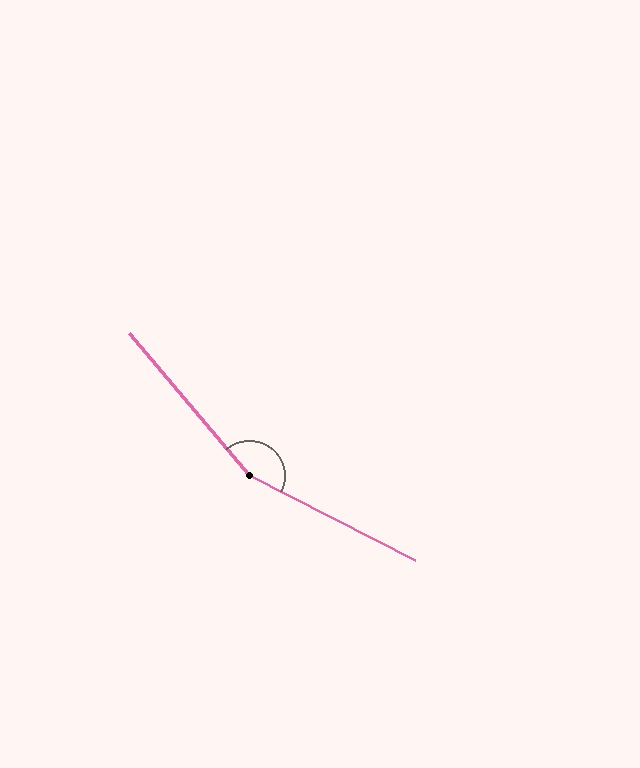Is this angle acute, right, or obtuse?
It is obtuse.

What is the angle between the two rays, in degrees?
Approximately 157 degrees.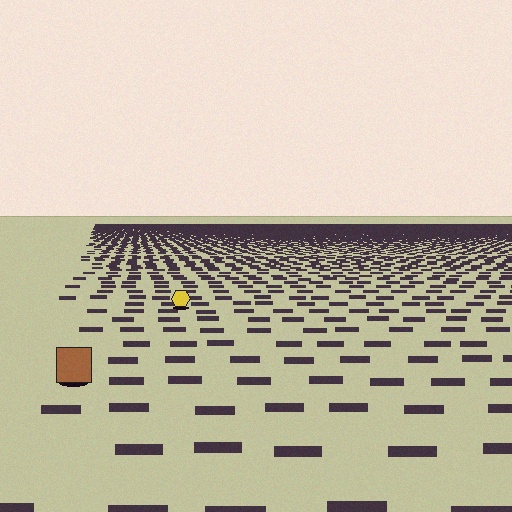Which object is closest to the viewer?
The brown square is closest. The texture marks near it are larger and more spread out.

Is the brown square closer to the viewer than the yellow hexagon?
Yes. The brown square is closer — you can tell from the texture gradient: the ground texture is coarser near it.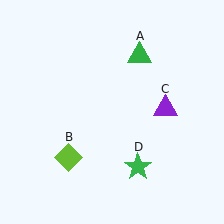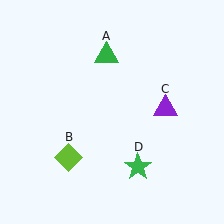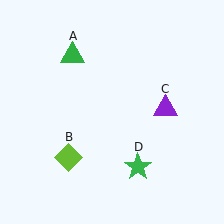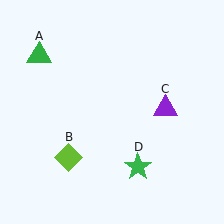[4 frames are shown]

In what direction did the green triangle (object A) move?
The green triangle (object A) moved left.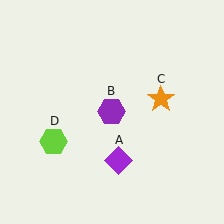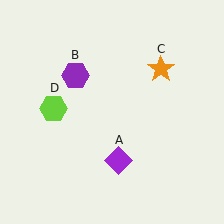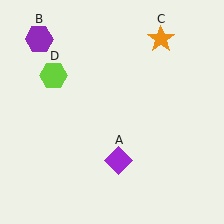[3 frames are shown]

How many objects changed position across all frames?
3 objects changed position: purple hexagon (object B), orange star (object C), lime hexagon (object D).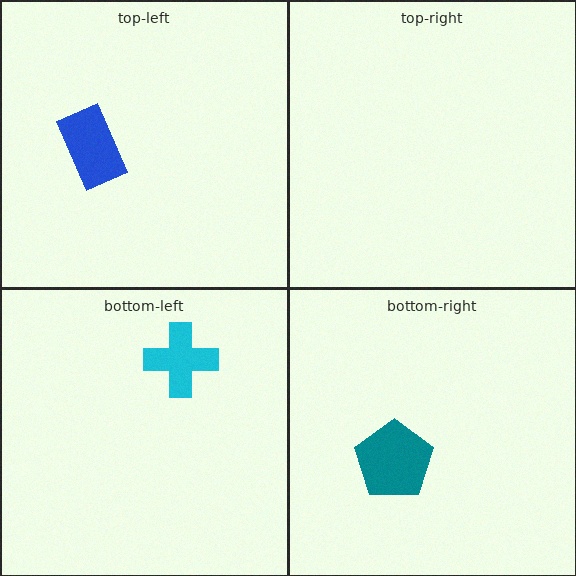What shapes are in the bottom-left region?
The cyan cross.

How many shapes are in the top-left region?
1.